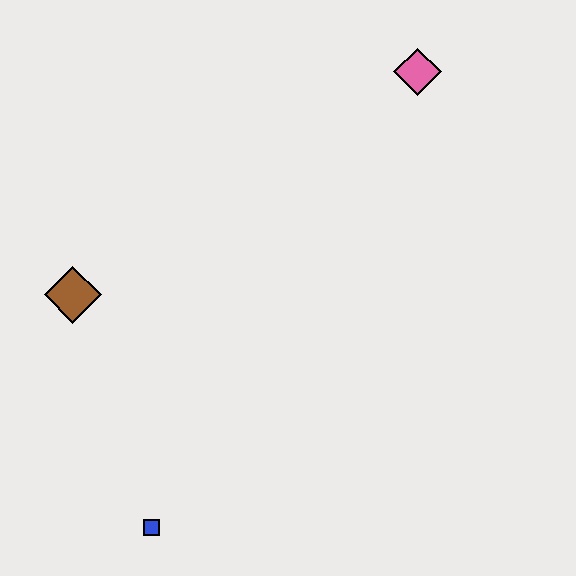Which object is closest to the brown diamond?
The blue square is closest to the brown diamond.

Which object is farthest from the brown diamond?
The pink diamond is farthest from the brown diamond.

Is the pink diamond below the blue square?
No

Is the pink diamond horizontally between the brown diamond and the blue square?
No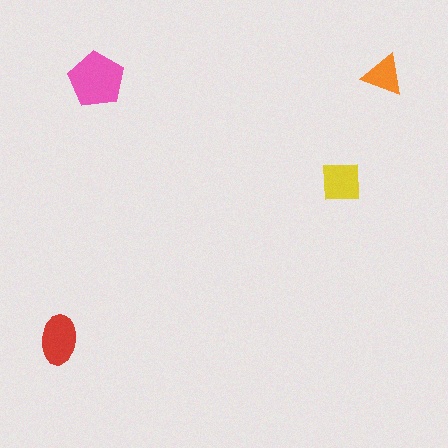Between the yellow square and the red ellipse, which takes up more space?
The red ellipse.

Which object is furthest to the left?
The red ellipse is leftmost.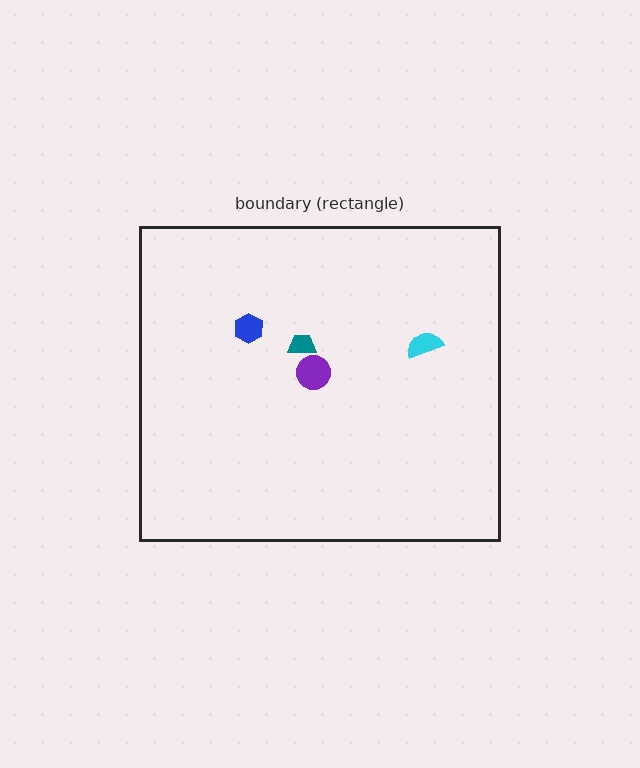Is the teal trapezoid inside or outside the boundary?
Inside.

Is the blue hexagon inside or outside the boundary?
Inside.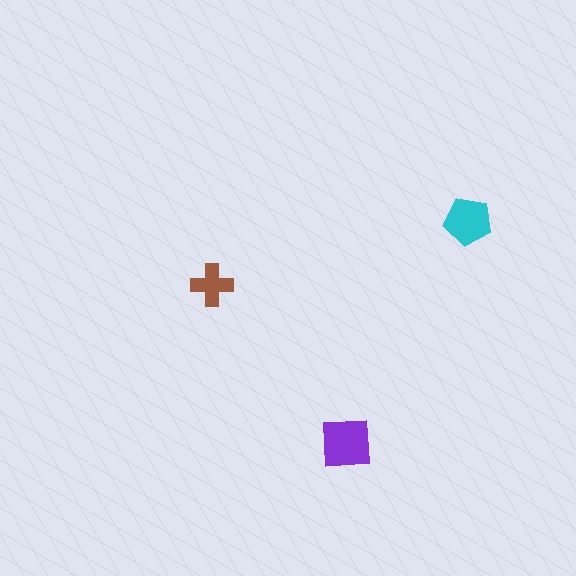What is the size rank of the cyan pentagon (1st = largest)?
2nd.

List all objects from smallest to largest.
The brown cross, the cyan pentagon, the purple square.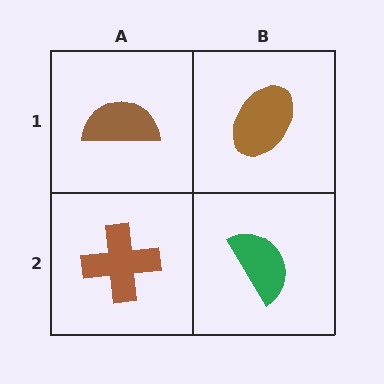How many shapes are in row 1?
2 shapes.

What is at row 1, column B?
A brown ellipse.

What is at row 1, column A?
A brown semicircle.